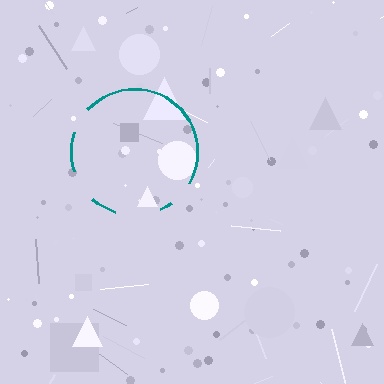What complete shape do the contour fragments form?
The contour fragments form a circle.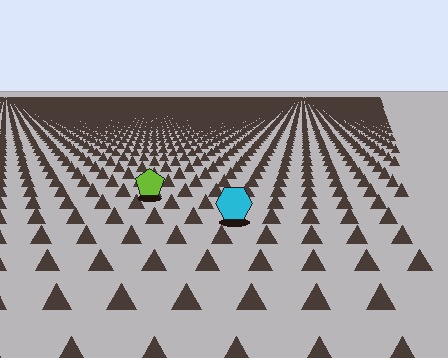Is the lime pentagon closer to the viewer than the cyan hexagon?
No. The cyan hexagon is closer — you can tell from the texture gradient: the ground texture is coarser near it.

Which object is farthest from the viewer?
The lime pentagon is farthest from the viewer. It appears smaller and the ground texture around it is denser.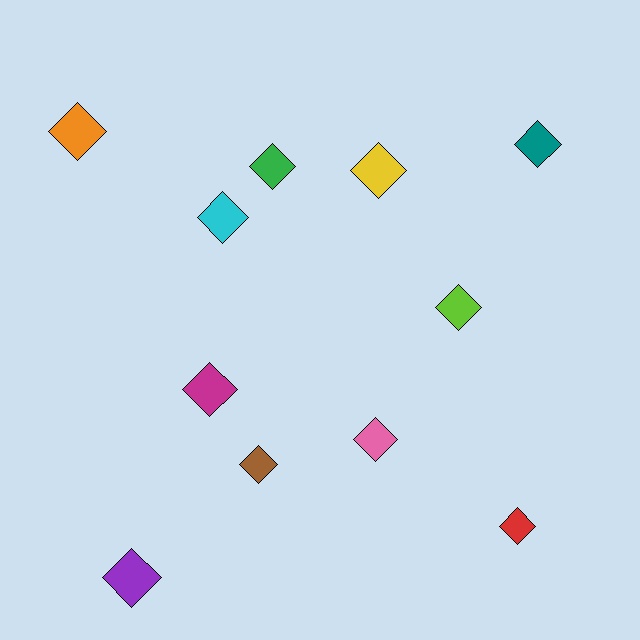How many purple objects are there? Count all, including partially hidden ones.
There is 1 purple object.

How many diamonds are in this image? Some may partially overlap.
There are 11 diamonds.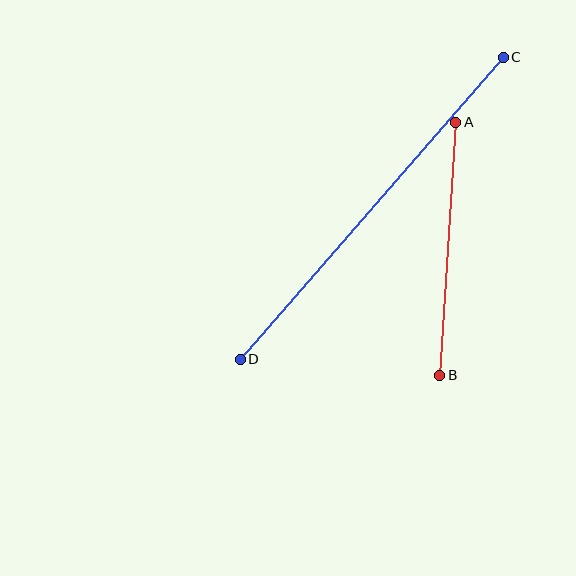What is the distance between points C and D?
The distance is approximately 401 pixels.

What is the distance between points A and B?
The distance is approximately 253 pixels.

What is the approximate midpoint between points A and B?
The midpoint is at approximately (448, 249) pixels.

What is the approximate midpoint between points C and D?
The midpoint is at approximately (372, 208) pixels.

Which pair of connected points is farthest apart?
Points C and D are farthest apart.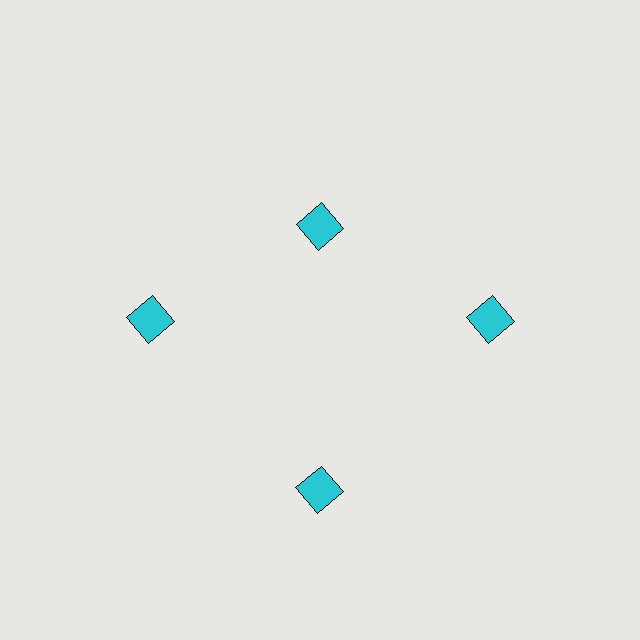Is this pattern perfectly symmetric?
No. The 4 cyan diamonds are arranged in a ring, but one element near the 12 o'clock position is pulled inward toward the center, breaking the 4-fold rotational symmetry.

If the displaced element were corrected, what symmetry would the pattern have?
It would have 4-fold rotational symmetry — the pattern would map onto itself every 90 degrees.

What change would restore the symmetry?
The symmetry would be restored by moving it outward, back onto the ring so that all 4 diamonds sit at equal angles and equal distance from the center.